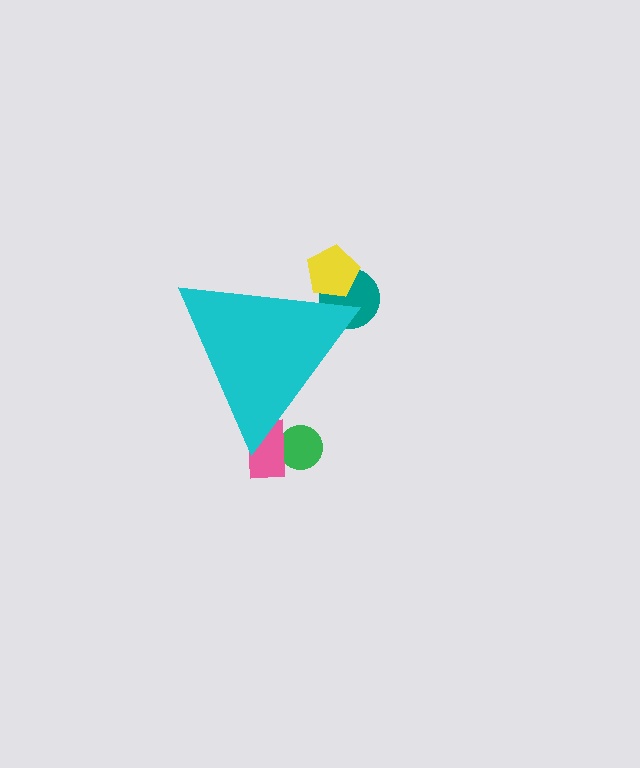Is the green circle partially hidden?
Yes, the green circle is partially hidden behind the cyan triangle.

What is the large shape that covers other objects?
A cyan triangle.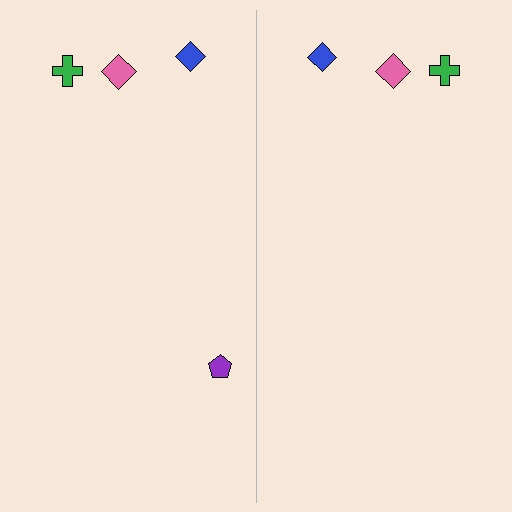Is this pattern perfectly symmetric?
No, the pattern is not perfectly symmetric. A purple pentagon is missing from the right side.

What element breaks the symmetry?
A purple pentagon is missing from the right side.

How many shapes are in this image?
There are 7 shapes in this image.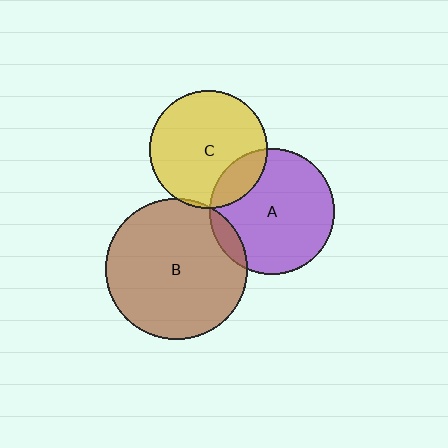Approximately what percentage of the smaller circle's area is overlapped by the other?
Approximately 15%.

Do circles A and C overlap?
Yes.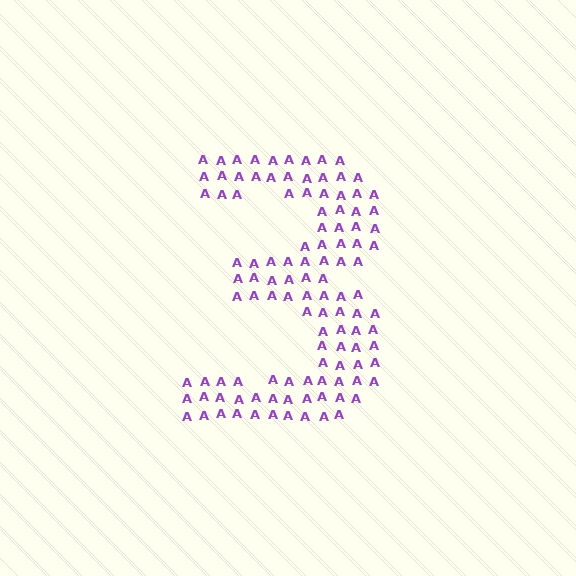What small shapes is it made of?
It is made of small letter A's.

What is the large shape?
The large shape is the digit 3.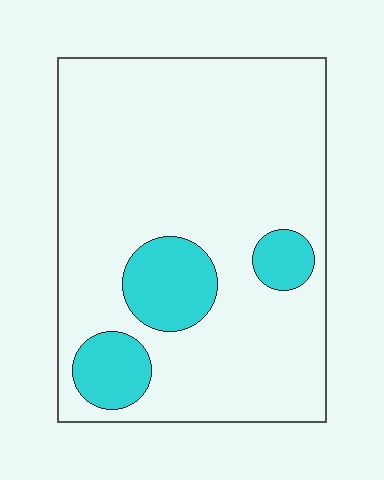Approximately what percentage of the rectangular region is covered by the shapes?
Approximately 15%.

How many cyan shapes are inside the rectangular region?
3.